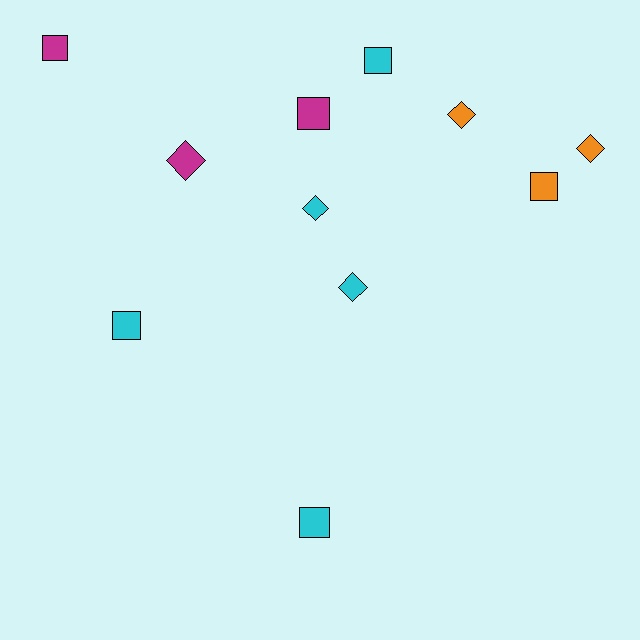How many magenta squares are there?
There are 2 magenta squares.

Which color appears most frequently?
Cyan, with 5 objects.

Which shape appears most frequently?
Square, with 6 objects.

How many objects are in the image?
There are 11 objects.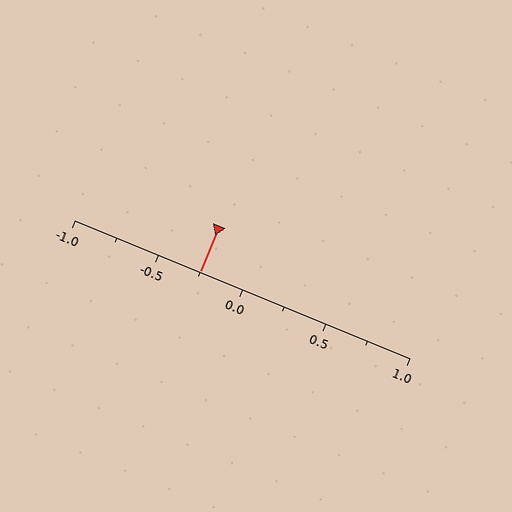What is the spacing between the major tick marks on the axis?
The major ticks are spaced 0.5 apart.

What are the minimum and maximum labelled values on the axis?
The axis runs from -1.0 to 1.0.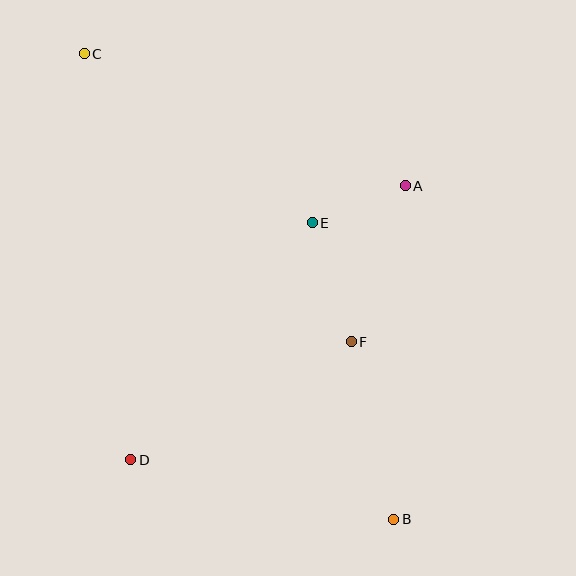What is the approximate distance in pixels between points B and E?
The distance between B and E is approximately 308 pixels.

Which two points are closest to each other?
Points A and E are closest to each other.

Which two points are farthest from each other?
Points B and C are farthest from each other.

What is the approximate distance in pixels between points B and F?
The distance between B and F is approximately 183 pixels.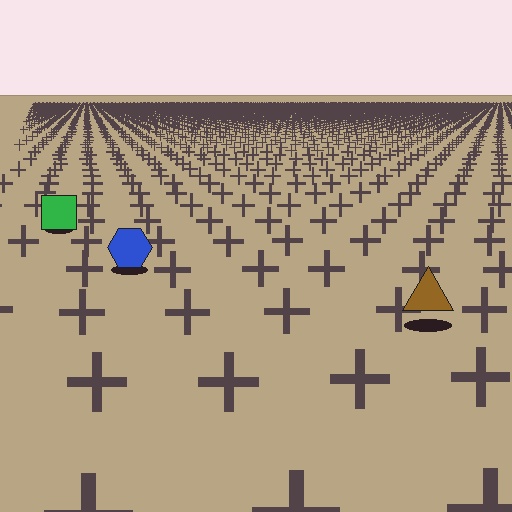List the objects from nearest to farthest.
From nearest to farthest: the brown triangle, the blue hexagon, the green square.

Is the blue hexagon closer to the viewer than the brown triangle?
No. The brown triangle is closer — you can tell from the texture gradient: the ground texture is coarser near it.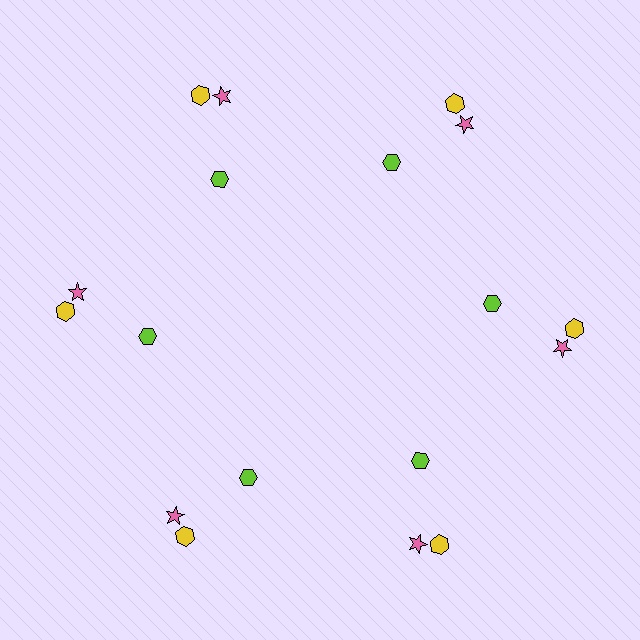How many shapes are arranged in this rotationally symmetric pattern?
There are 18 shapes, arranged in 6 groups of 3.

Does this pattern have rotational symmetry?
Yes, this pattern has 6-fold rotational symmetry. It looks the same after rotating 60 degrees around the center.